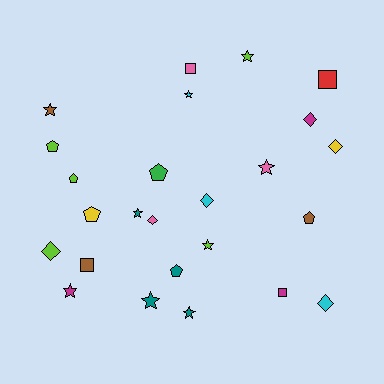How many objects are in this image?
There are 25 objects.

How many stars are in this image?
There are 9 stars.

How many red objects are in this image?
There is 1 red object.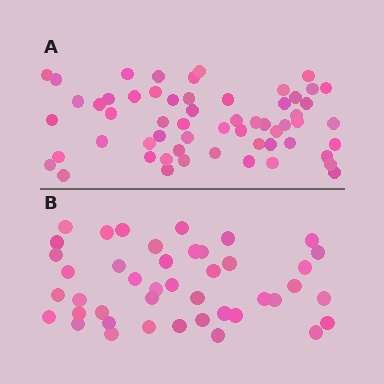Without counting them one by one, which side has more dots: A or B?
Region A (the top region) has more dots.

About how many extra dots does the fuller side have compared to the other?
Region A has approximately 15 more dots than region B.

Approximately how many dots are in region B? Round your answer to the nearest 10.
About 40 dots. (The exact count is 43, which rounds to 40.)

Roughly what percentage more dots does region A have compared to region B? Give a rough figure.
About 35% more.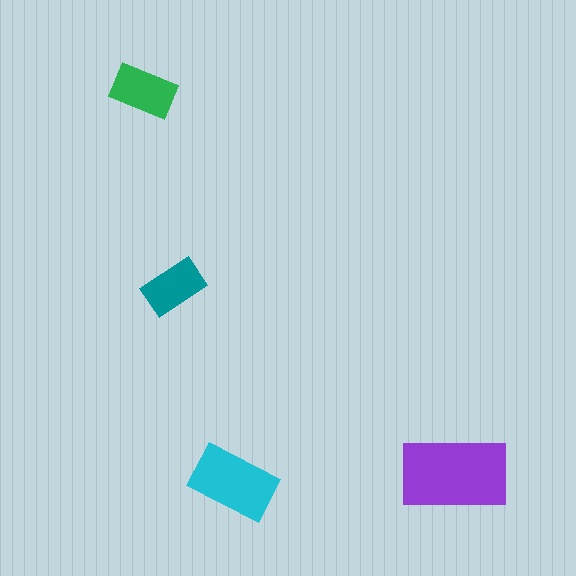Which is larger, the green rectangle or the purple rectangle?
The purple one.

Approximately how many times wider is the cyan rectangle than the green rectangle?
About 1.5 times wider.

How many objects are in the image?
There are 4 objects in the image.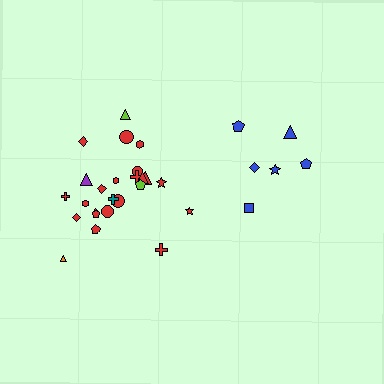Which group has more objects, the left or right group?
The left group.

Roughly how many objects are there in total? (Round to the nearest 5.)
Roughly 30 objects in total.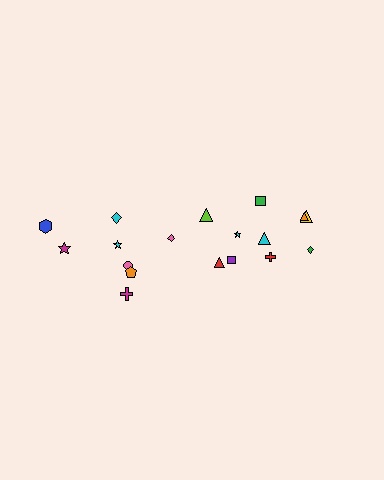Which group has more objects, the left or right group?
The right group.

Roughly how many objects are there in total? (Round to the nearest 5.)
Roughly 20 objects in total.